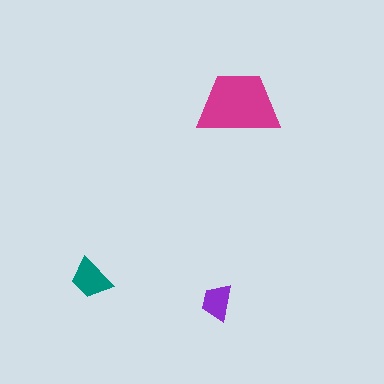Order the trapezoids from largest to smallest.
the magenta one, the teal one, the purple one.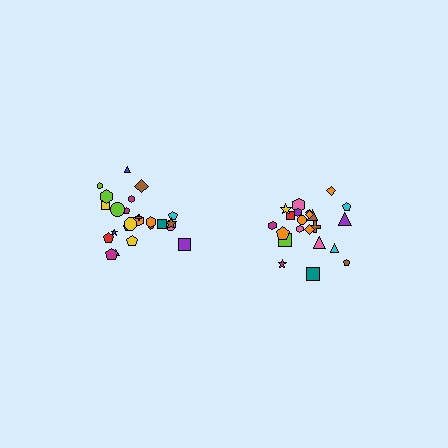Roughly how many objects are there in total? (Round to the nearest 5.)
Roughly 45 objects in total.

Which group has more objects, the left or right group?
The left group.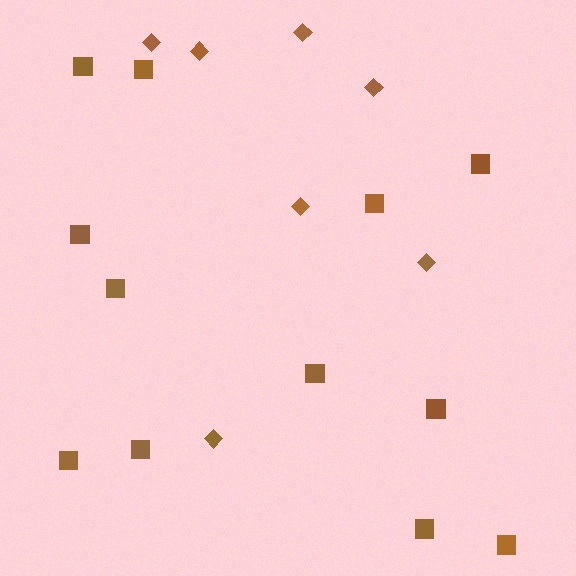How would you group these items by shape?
There are 2 groups: one group of squares (12) and one group of diamonds (7).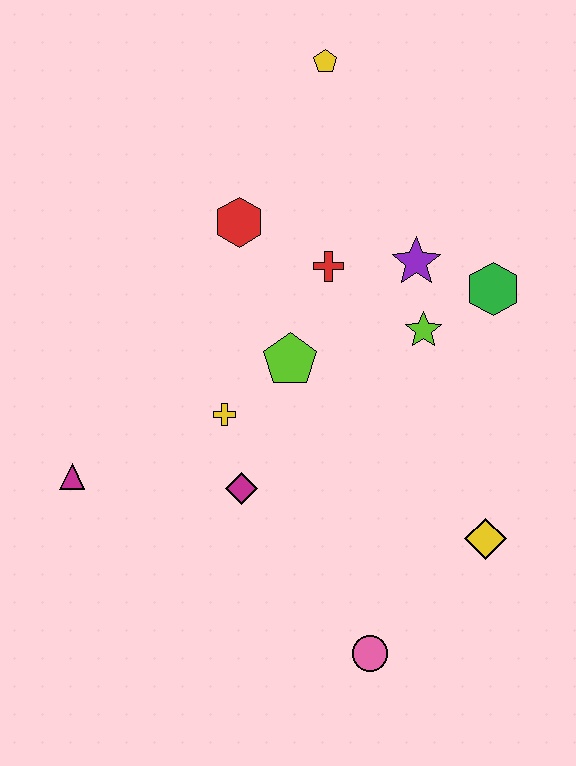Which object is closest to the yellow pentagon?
The red hexagon is closest to the yellow pentagon.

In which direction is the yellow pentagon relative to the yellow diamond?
The yellow pentagon is above the yellow diamond.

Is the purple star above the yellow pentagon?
No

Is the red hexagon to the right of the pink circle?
No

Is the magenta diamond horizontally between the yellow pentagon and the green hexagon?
No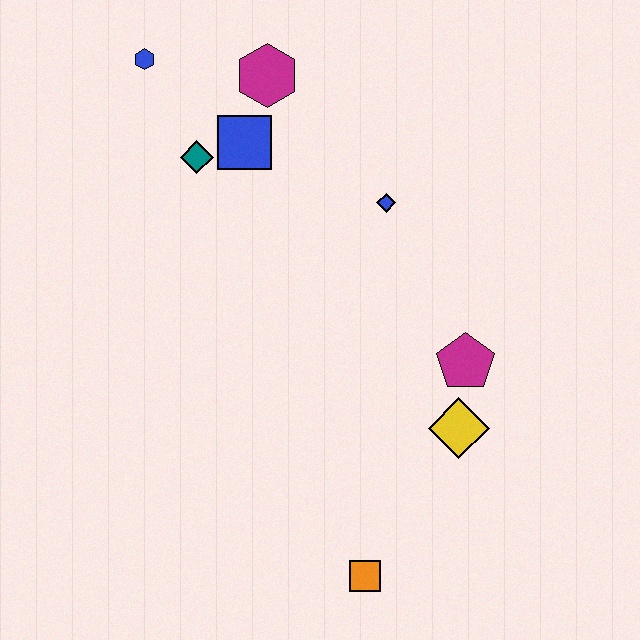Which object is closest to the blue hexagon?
The teal diamond is closest to the blue hexagon.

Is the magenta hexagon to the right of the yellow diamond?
No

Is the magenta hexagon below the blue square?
No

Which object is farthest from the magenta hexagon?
The orange square is farthest from the magenta hexagon.